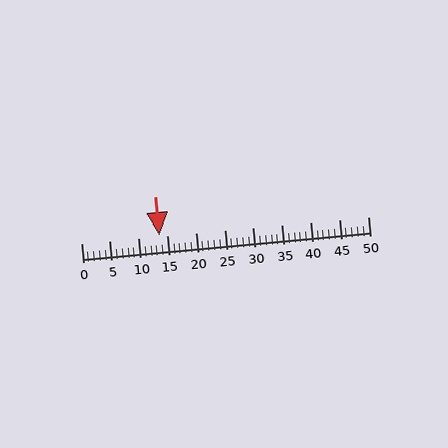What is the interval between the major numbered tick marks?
The major tick marks are spaced 5 units apart.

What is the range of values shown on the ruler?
The ruler shows values from 0 to 50.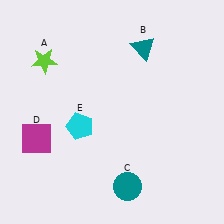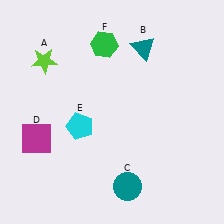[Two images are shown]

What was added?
A green hexagon (F) was added in Image 2.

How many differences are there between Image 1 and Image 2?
There is 1 difference between the two images.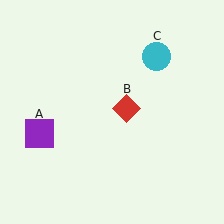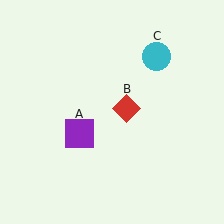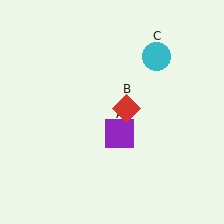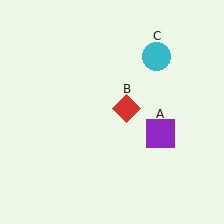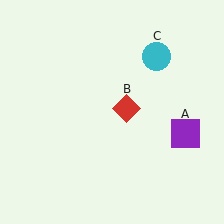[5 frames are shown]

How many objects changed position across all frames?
1 object changed position: purple square (object A).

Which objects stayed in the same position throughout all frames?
Red diamond (object B) and cyan circle (object C) remained stationary.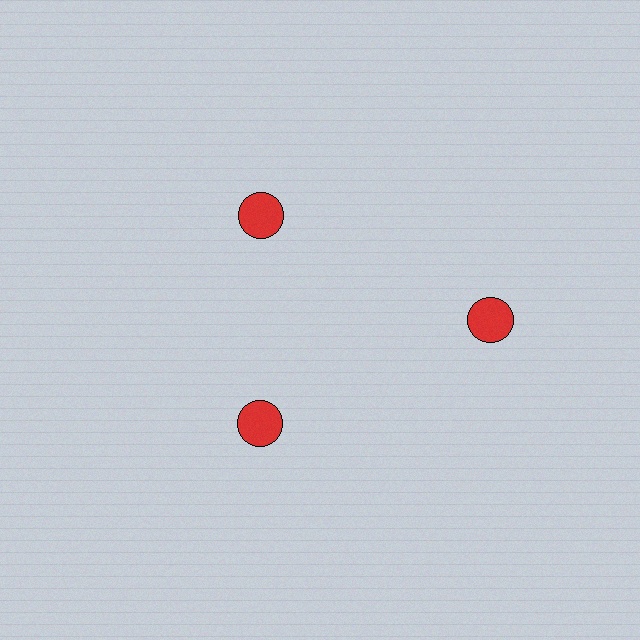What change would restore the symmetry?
The symmetry would be restored by moving it inward, back onto the ring so that all 3 circles sit at equal angles and equal distance from the center.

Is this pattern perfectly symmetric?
No. The 3 red circles are arranged in a ring, but one element near the 3 o'clock position is pushed outward from the center, breaking the 3-fold rotational symmetry.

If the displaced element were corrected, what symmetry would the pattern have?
It would have 3-fold rotational symmetry — the pattern would map onto itself every 120 degrees.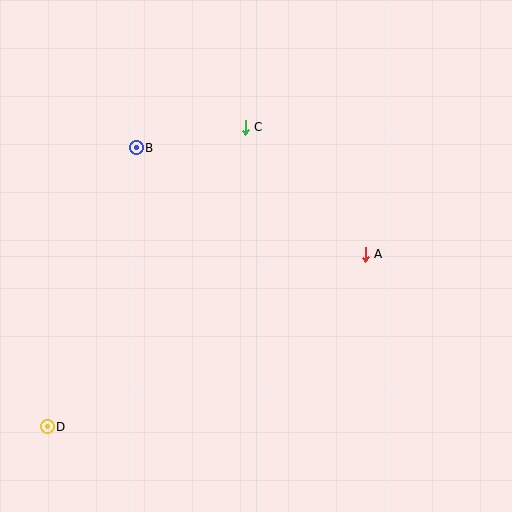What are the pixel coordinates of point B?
Point B is at (136, 148).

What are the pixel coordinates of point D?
Point D is at (47, 427).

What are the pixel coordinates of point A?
Point A is at (365, 254).